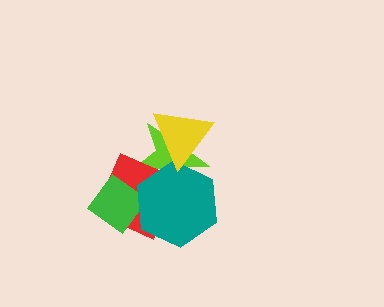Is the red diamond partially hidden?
Yes, it is partially covered by another shape.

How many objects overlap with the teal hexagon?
4 objects overlap with the teal hexagon.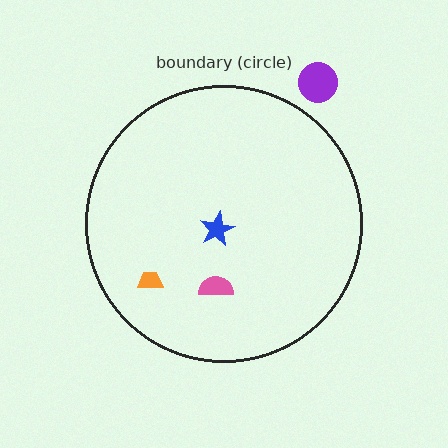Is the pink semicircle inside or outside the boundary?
Inside.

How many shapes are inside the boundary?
3 inside, 1 outside.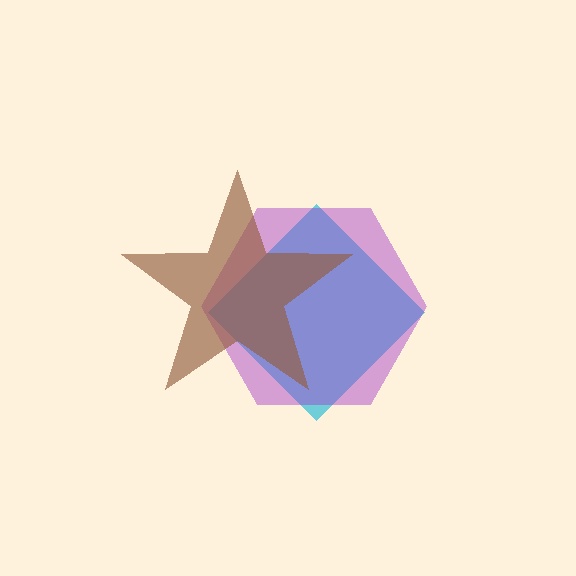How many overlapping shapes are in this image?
There are 3 overlapping shapes in the image.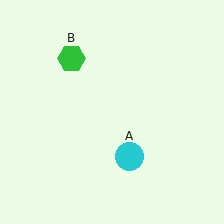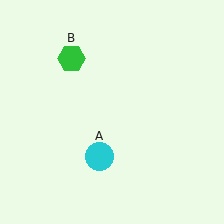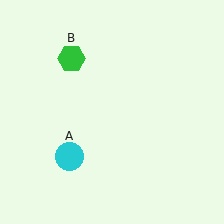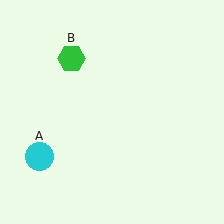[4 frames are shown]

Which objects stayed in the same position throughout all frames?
Green hexagon (object B) remained stationary.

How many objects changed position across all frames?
1 object changed position: cyan circle (object A).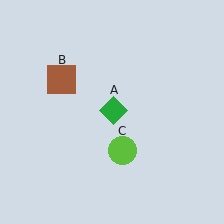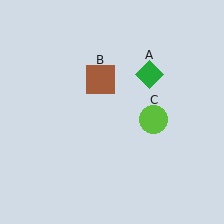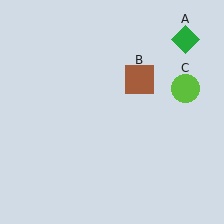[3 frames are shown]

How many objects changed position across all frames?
3 objects changed position: green diamond (object A), brown square (object B), lime circle (object C).